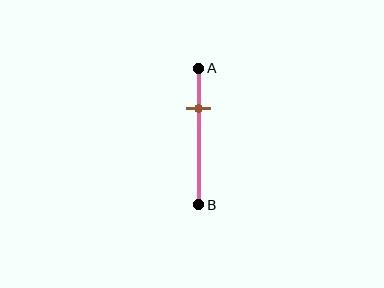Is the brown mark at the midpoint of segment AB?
No, the mark is at about 30% from A, not at the 50% midpoint.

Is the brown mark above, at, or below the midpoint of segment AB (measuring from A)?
The brown mark is above the midpoint of segment AB.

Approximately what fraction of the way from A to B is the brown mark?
The brown mark is approximately 30% of the way from A to B.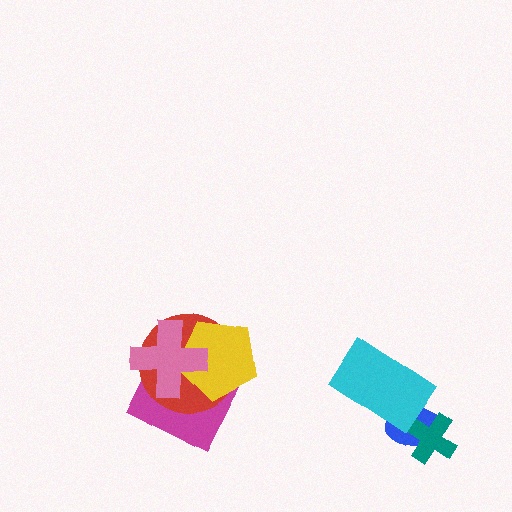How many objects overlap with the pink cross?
3 objects overlap with the pink cross.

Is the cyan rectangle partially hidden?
No, no other shape covers it.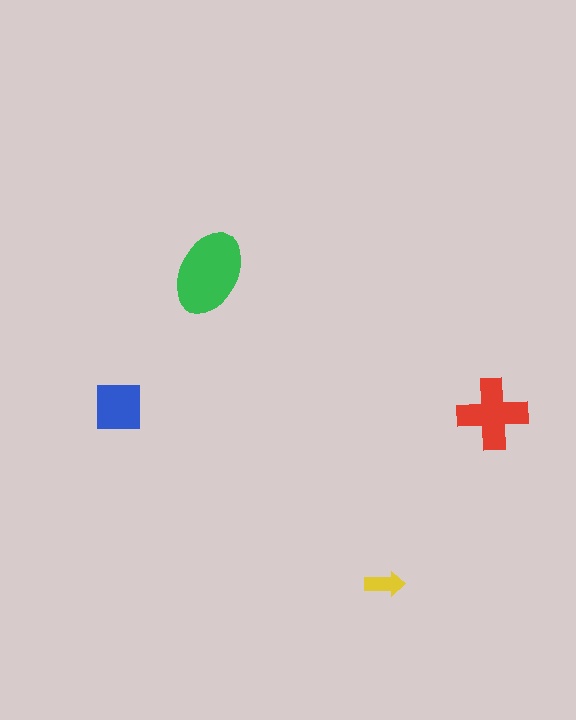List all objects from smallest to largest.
The yellow arrow, the blue square, the red cross, the green ellipse.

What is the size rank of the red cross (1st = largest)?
2nd.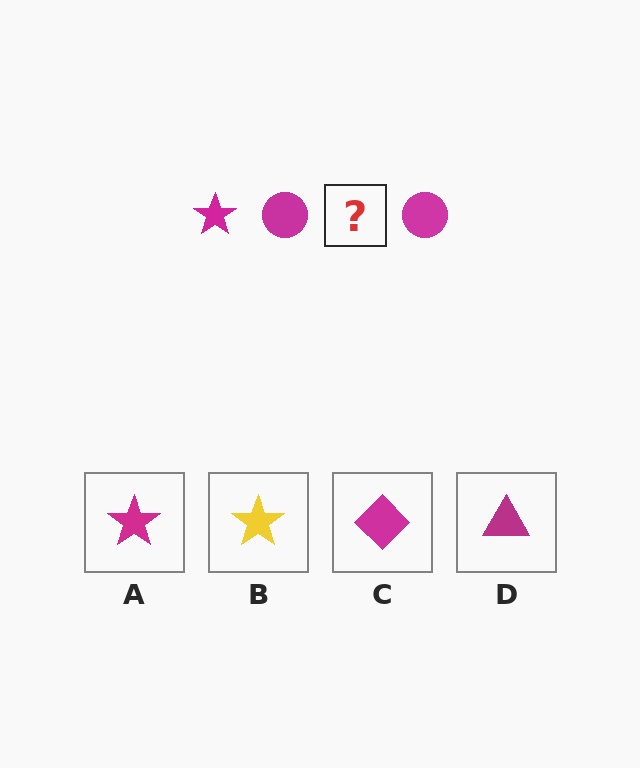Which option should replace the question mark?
Option A.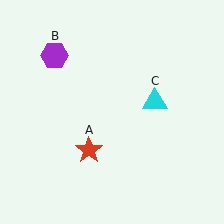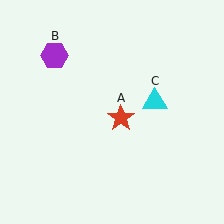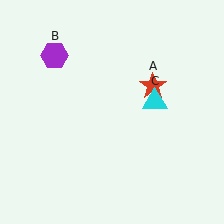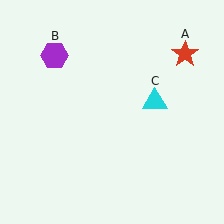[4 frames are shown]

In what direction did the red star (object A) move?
The red star (object A) moved up and to the right.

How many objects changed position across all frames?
1 object changed position: red star (object A).